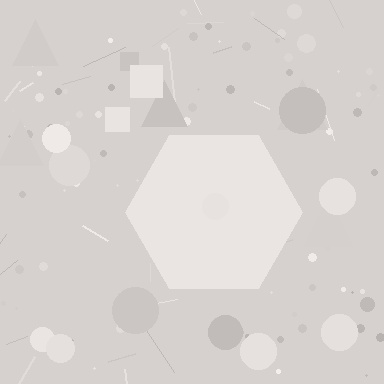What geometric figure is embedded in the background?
A hexagon is embedded in the background.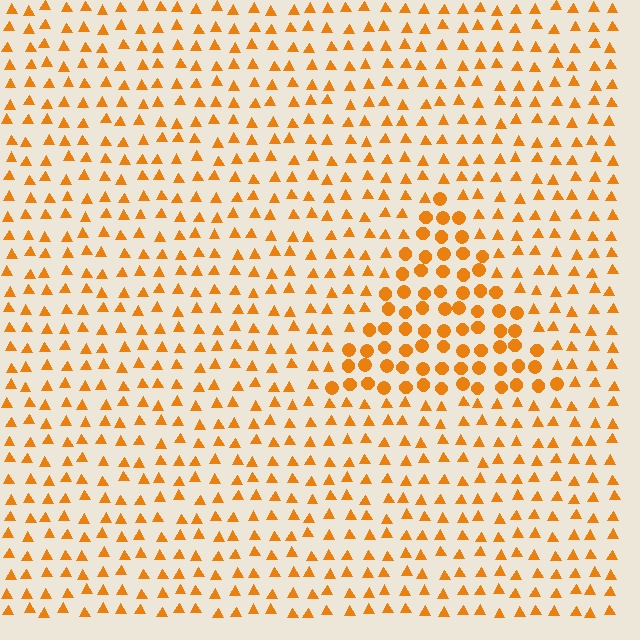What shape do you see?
I see a triangle.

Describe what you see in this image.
The image is filled with small orange elements arranged in a uniform grid. A triangle-shaped region contains circles, while the surrounding area contains triangles. The boundary is defined purely by the change in element shape.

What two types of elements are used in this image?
The image uses circles inside the triangle region and triangles outside it.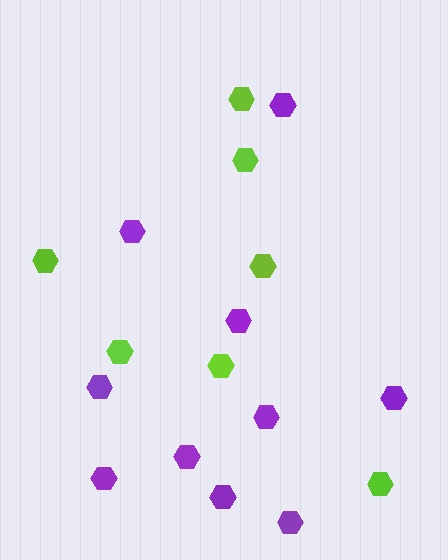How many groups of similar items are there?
There are 2 groups: one group of purple hexagons (10) and one group of lime hexagons (7).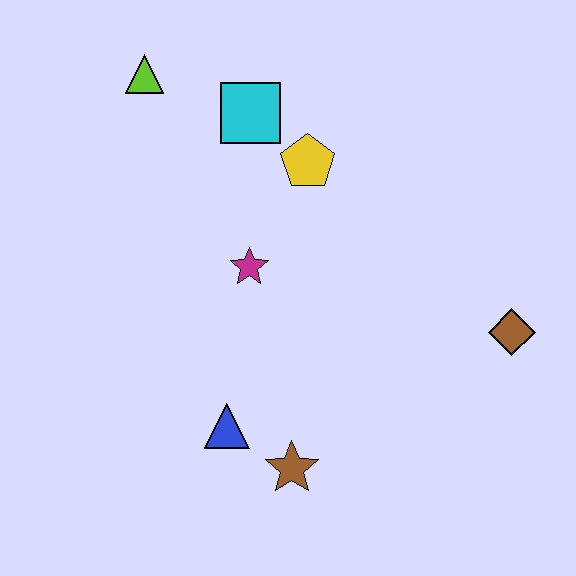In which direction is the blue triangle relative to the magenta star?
The blue triangle is below the magenta star.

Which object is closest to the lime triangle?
The cyan square is closest to the lime triangle.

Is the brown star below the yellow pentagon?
Yes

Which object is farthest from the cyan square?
The brown star is farthest from the cyan square.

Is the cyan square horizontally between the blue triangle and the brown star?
Yes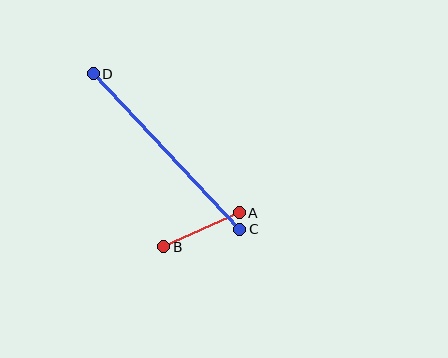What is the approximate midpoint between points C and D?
The midpoint is at approximately (166, 151) pixels.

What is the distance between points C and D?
The distance is approximately 214 pixels.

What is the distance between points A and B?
The distance is approximately 83 pixels.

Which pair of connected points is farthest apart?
Points C and D are farthest apart.